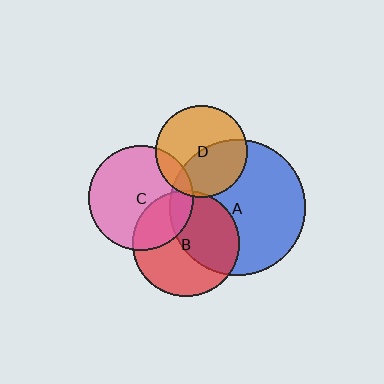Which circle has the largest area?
Circle A (blue).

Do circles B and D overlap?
Yes.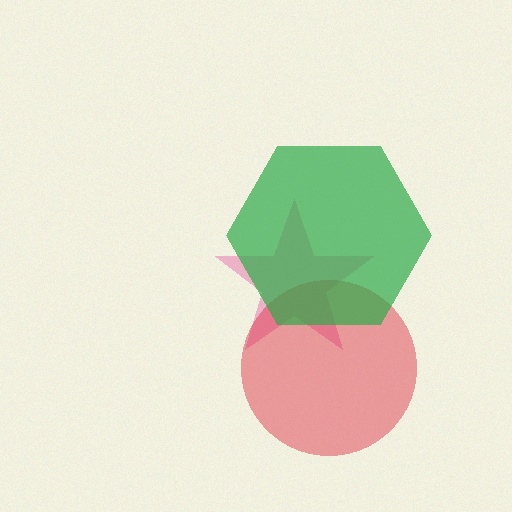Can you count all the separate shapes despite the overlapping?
Yes, there are 3 separate shapes.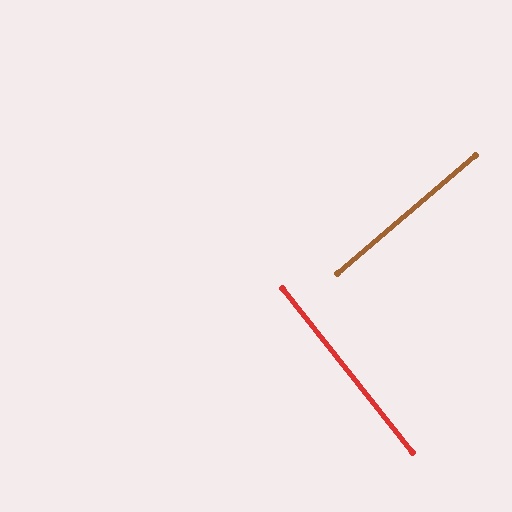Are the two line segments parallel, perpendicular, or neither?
Perpendicular — they meet at approximately 88°.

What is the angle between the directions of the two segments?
Approximately 88 degrees.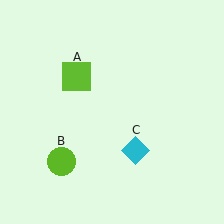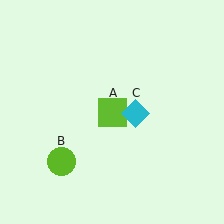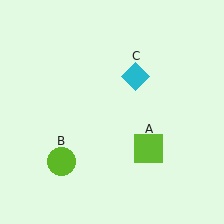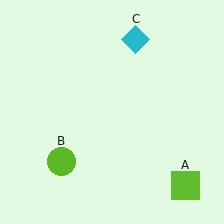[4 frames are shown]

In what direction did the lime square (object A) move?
The lime square (object A) moved down and to the right.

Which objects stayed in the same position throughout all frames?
Lime circle (object B) remained stationary.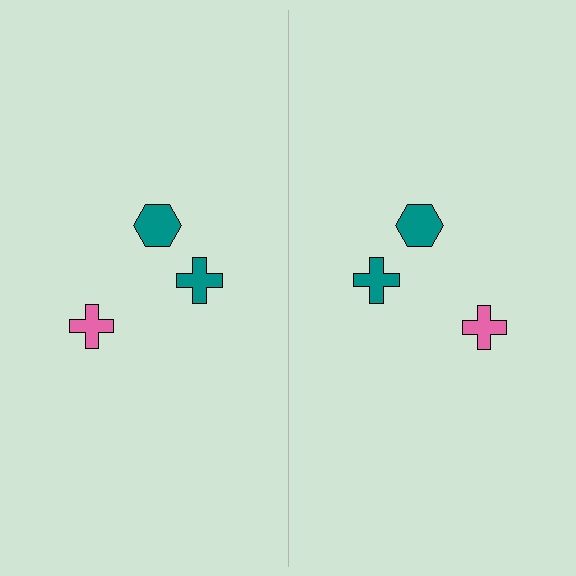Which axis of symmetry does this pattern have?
The pattern has a vertical axis of symmetry running through the center of the image.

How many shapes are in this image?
There are 6 shapes in this image.